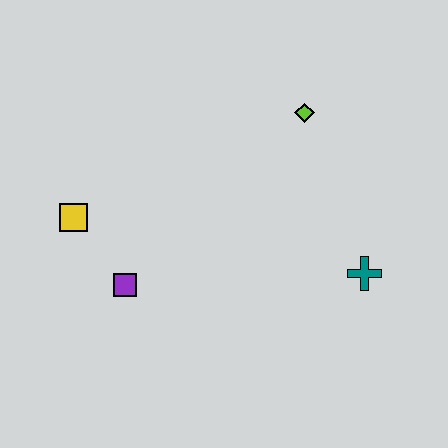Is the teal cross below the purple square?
No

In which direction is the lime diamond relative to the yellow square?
The lime diamond is to the right of the yellow square.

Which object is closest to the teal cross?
The lime diamond is closest to the teal cross.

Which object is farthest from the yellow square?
The teal cross is farthest from the yellow square.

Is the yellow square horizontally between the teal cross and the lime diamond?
No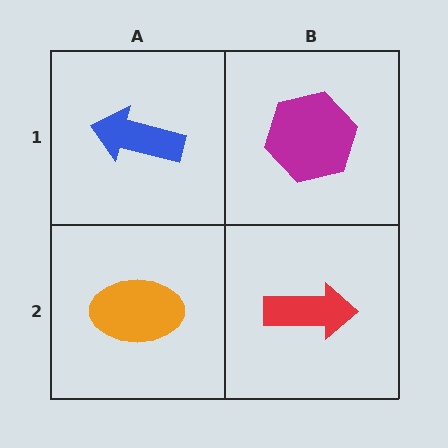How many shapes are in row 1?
2 shapes.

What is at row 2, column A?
An orange ellipse.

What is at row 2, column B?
A red arrow.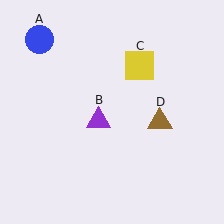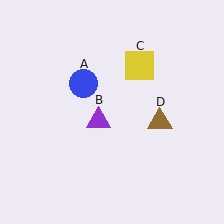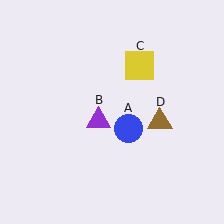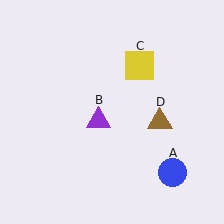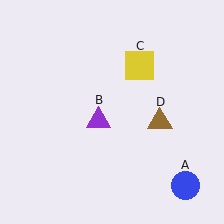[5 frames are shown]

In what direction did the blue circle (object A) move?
The blue circle (object A) moved down and to the right.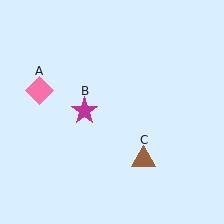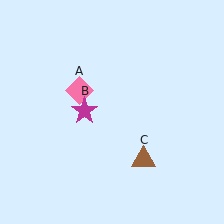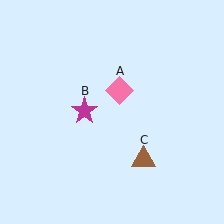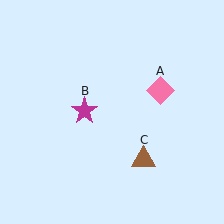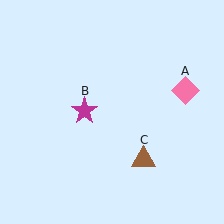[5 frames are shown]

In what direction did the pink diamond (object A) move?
The pink diamond (object A) moved right.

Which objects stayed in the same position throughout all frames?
Magenta star (object B) and brown triangle (object C) remained stationary.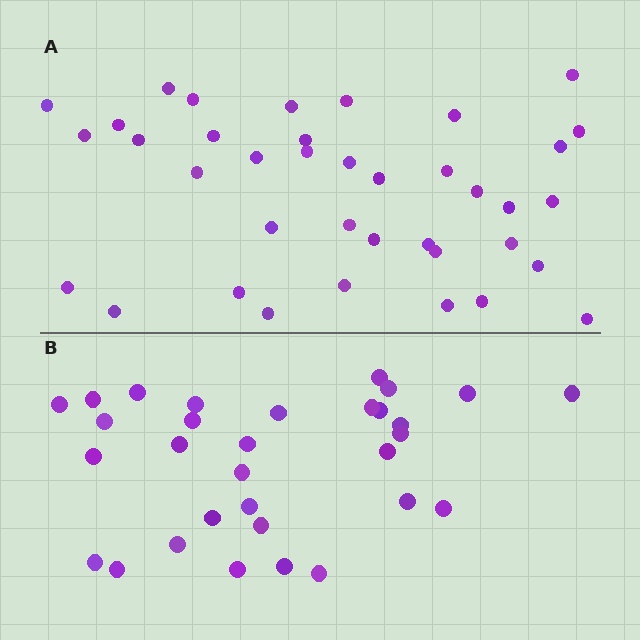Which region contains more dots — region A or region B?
Region A (the top region) has more dots.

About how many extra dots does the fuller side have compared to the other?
Region A has roughly 8 or so more dots than region B.